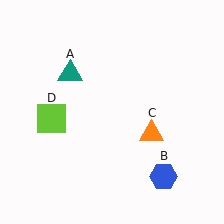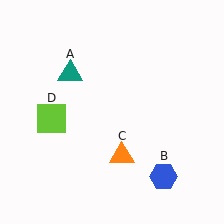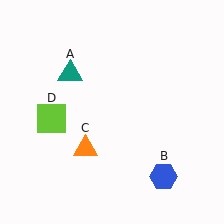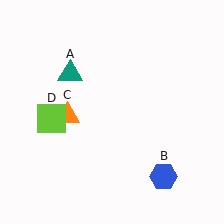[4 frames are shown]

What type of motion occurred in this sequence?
The orange triangle (object C) rotated clockwise around the center of the scene.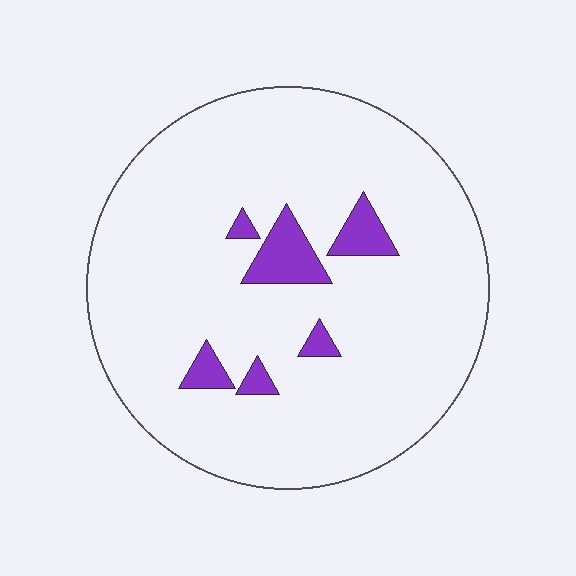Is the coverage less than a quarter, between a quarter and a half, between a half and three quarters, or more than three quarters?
Less than a quarter.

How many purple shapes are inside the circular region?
6.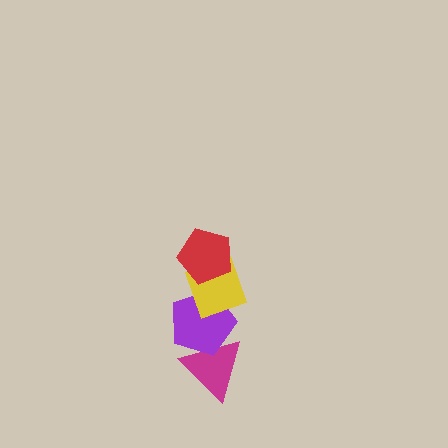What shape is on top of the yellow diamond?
The red pentagon is on top of the yellow diamond.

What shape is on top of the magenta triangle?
The purple pentagon is on top of the magenta triangle.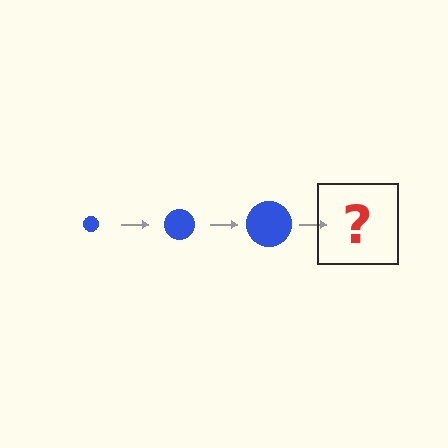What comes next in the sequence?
The next element should be a blue circle, larger than the previous one.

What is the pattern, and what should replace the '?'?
The pattern is that the circle gets progressively larger each step. The '?' should be a blue circle, larger than the previous one.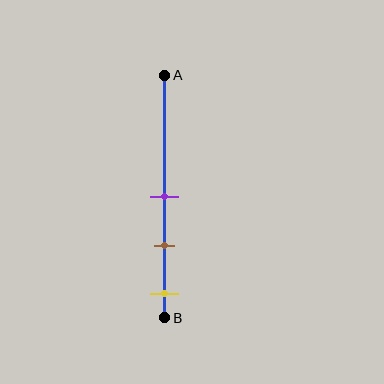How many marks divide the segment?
There are 3 marks dividing the segment.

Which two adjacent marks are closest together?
The purple and brown marks are the closest adjacent pair.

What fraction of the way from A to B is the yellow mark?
The yellow mark is approximately 90% (0.9) of the way from A to B.